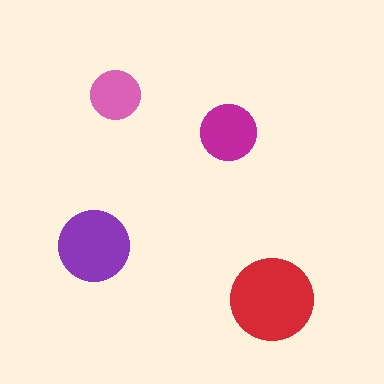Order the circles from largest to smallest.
the red one, the purple one, the magenta one, the pink one.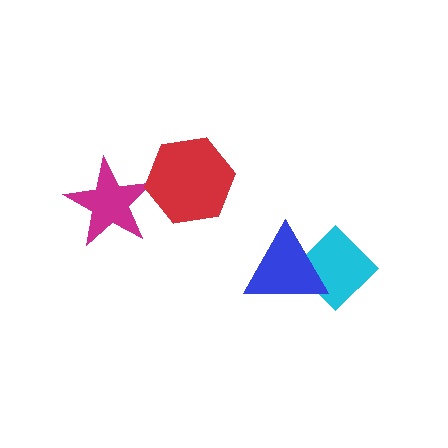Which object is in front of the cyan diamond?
The blue triangle is in front of the cyan diamond.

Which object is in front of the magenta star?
The red hexagon is in front of the magenta star.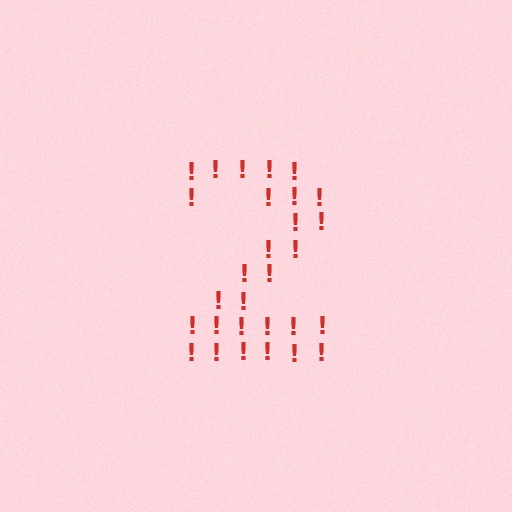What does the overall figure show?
The overall figure shows the digit 2.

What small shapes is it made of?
It is made of small exclamation marks.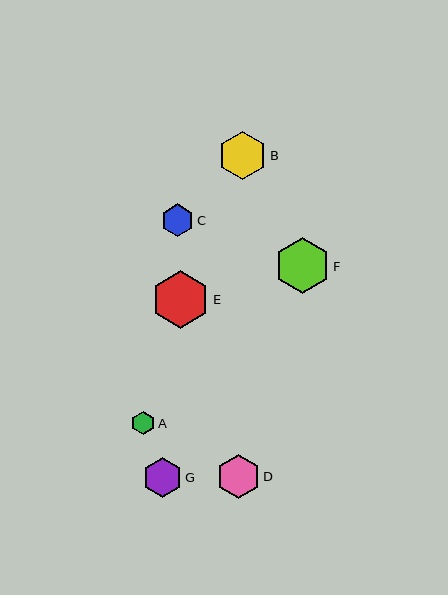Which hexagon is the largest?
Hexagon E is the largest with a size of approximately 58 pixels.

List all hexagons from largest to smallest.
From largest to smallest: E, F, B, D, G, C, A.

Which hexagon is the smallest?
Hexagon A is the smallest with a size of approximately 23 pixels.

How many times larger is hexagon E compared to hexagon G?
Hexagon E is approximately 1.5 times the size of hexagon G.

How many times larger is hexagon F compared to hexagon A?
Hexagon F is approximately 2.4 times the size of hexagon A.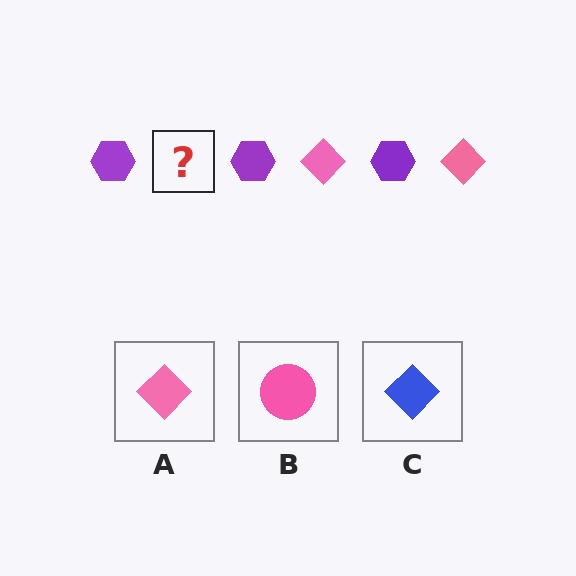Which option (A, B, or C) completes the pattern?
A.